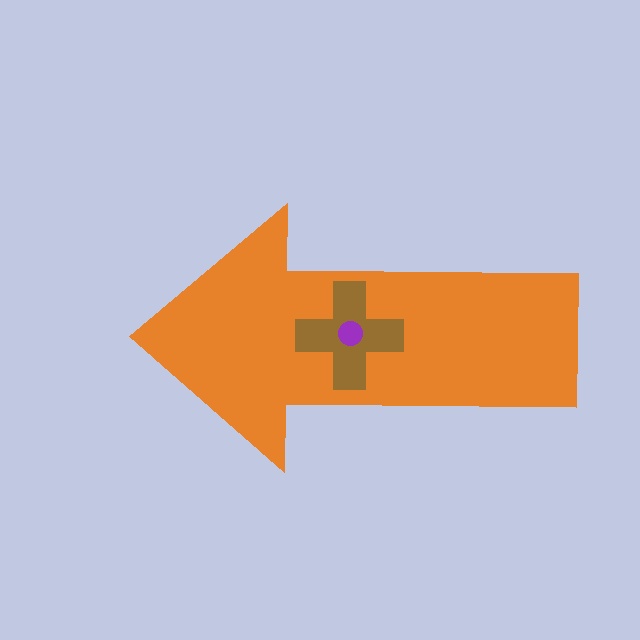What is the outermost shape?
The orange arrow.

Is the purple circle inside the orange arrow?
Yes.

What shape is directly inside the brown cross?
The purple circle.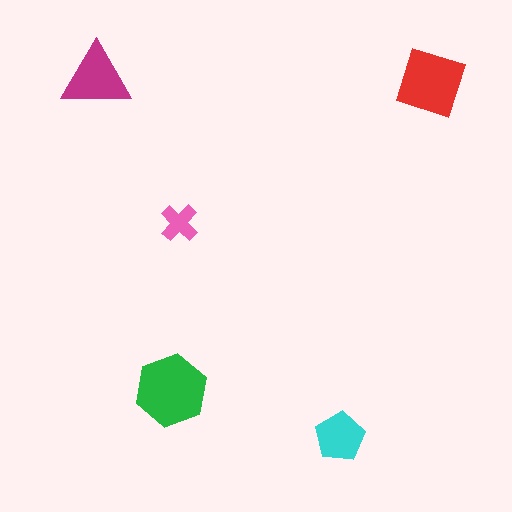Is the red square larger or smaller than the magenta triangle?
Larger.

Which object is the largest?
The green hexagon.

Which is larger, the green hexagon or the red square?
The green hexagon.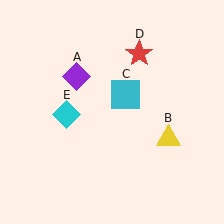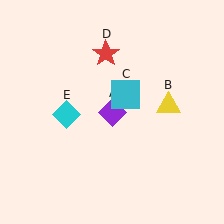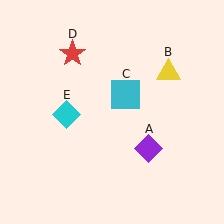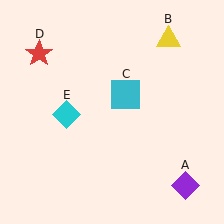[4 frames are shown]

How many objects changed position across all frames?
3 objects changed position: purple diamond (object A), yellow triangle (object B), red star (object D).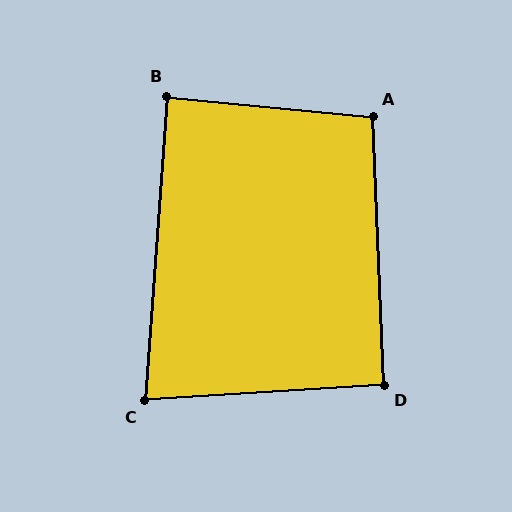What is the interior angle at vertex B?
Approximately 89 degrees (approximately right).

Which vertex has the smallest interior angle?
C, at approximately 82 degrees.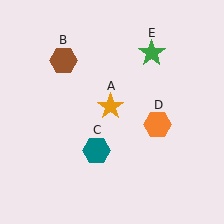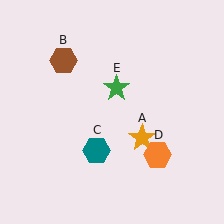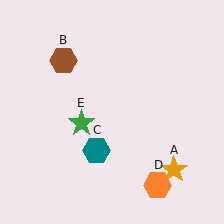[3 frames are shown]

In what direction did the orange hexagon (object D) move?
The orange hexagon (object D) moved down.